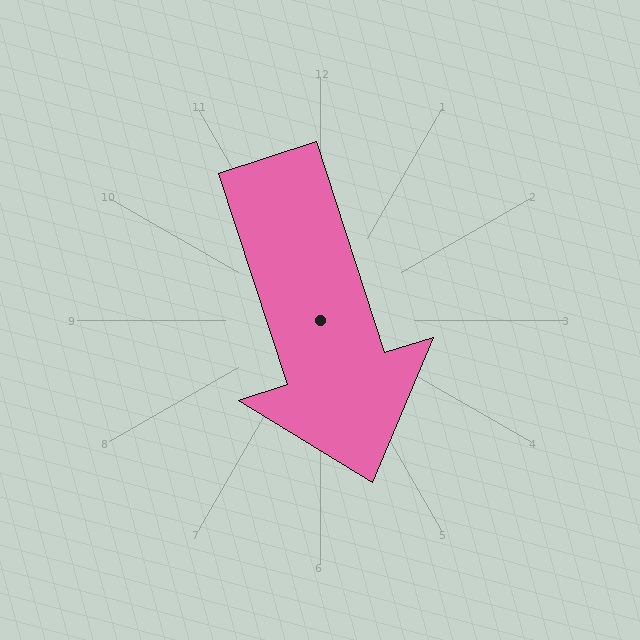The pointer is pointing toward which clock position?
Roughly 5 o'clock.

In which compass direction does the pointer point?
South.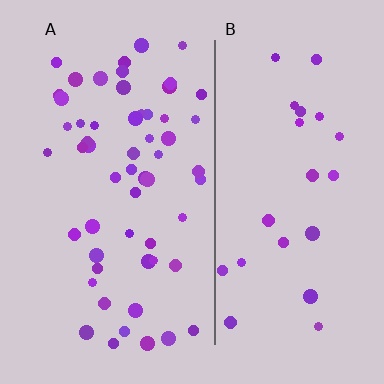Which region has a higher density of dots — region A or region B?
A (the left).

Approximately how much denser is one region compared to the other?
Approximately 2.4× — region A over region B.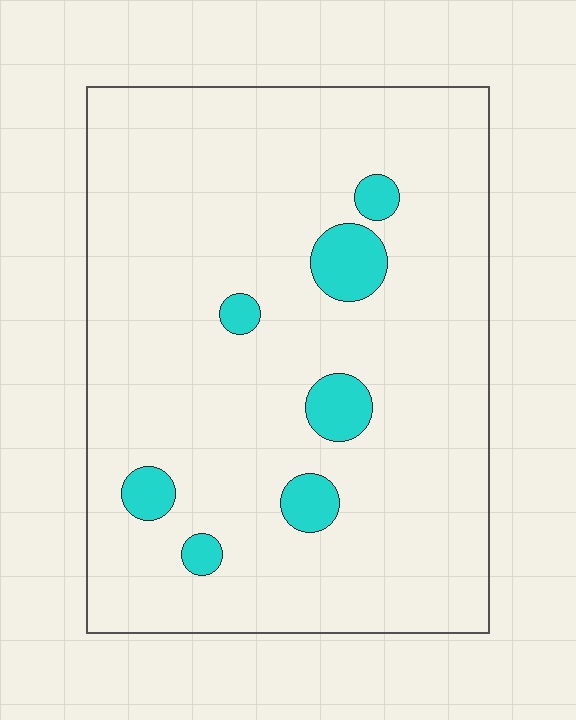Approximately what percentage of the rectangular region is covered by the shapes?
Approximately 10%.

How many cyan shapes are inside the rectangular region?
7.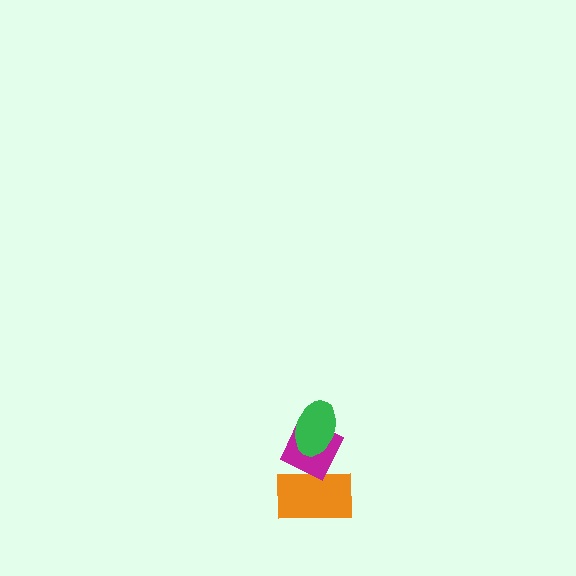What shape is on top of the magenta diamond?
The green ellipse is on top of the magenta diamond.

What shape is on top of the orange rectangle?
The magenta diamond is on top of the orange rectangle.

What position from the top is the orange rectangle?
The orange rectangle is 3rd from the top.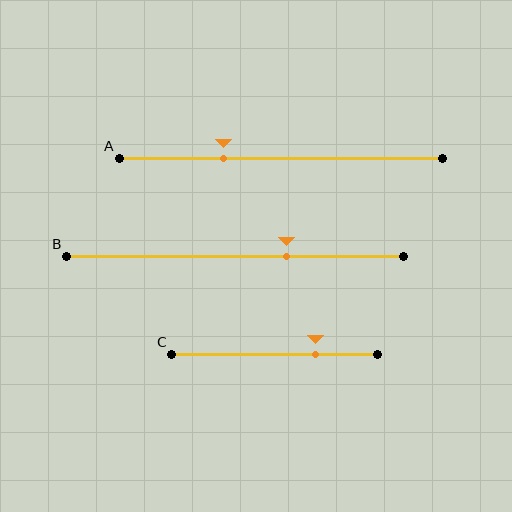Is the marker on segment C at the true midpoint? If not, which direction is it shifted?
No, the marker on segment C is shifted to the right by about 20% of the segment length.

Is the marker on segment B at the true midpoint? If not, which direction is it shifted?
No, the marker on segment B is shifted to the right by about 15% of the segment length.